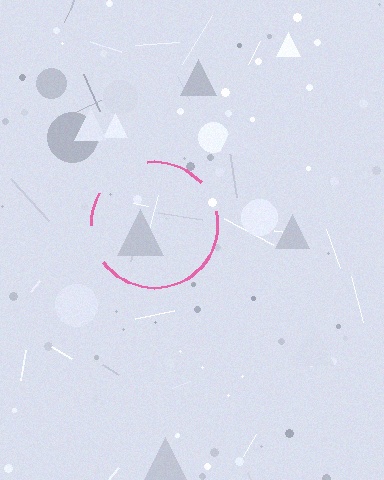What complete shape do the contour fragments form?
The contour fragments form a circle.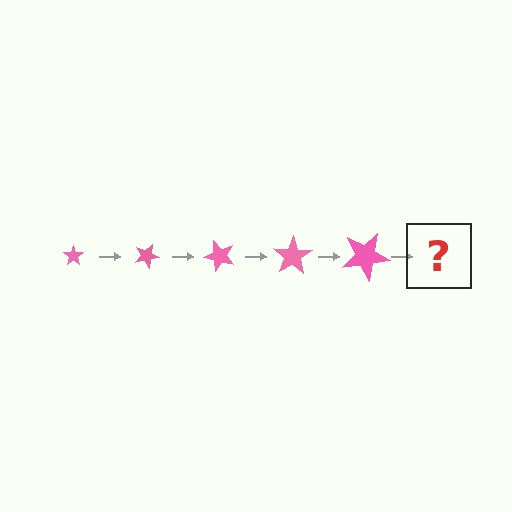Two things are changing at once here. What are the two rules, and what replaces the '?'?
The two rules are that the star grows larger each step and it rotates 25 degrees each step. The '?' should be a star, larger than the previous one and rotated 125 degrees from the start.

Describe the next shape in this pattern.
It should be a star, larger than the previous one and rotated 125 degrees from the start.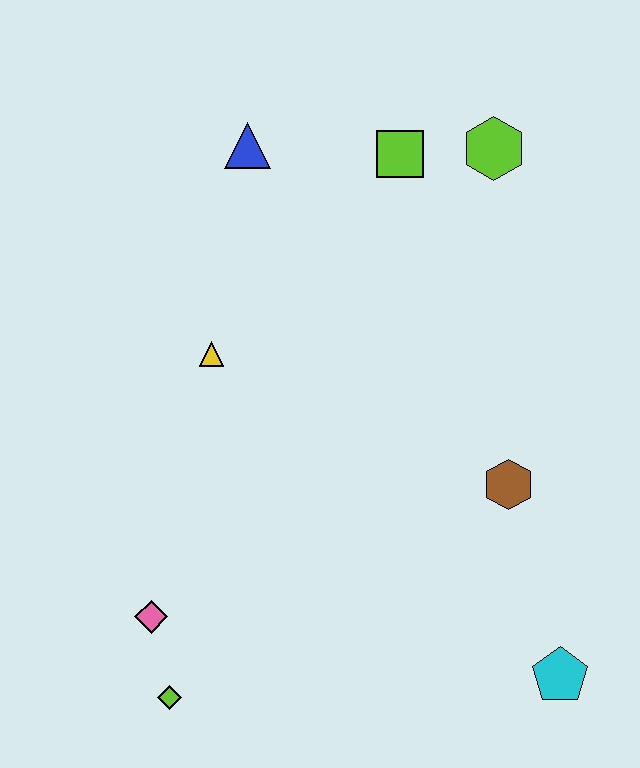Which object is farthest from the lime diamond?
The lime hexagon is farthest from the lime diamond.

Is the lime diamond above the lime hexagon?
No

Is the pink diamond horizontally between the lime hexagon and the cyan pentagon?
No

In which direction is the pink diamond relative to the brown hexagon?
The pink diamond is to the left of the brown hexagon.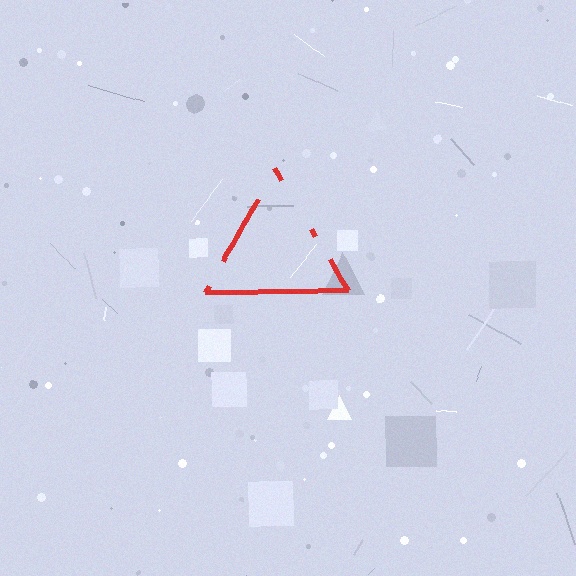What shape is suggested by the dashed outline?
The dashed outline suggests a triangle.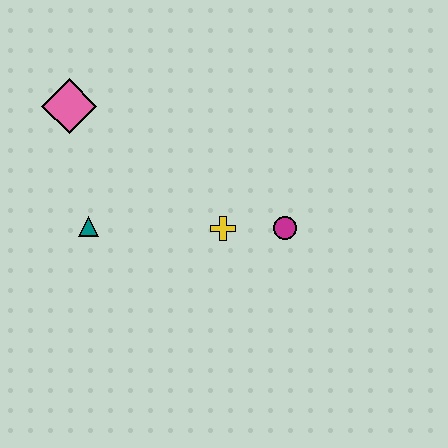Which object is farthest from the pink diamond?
The magenta circle is farthest from the pink diamond.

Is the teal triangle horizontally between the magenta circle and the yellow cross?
No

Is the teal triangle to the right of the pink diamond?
Yes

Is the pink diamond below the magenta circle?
No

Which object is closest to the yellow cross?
The magenta circle is closest to the yellow cross.